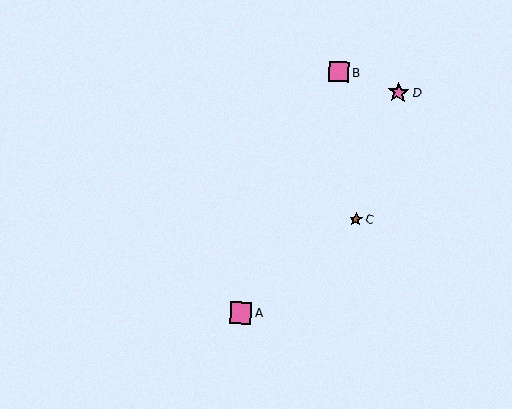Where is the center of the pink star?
The center of the pink star is at (398, 92).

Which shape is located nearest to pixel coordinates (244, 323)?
The pink square (labeled A) at (241, 313) is nearest to that location.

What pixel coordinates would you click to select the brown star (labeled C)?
Click at (356, 219) to select the brown star C.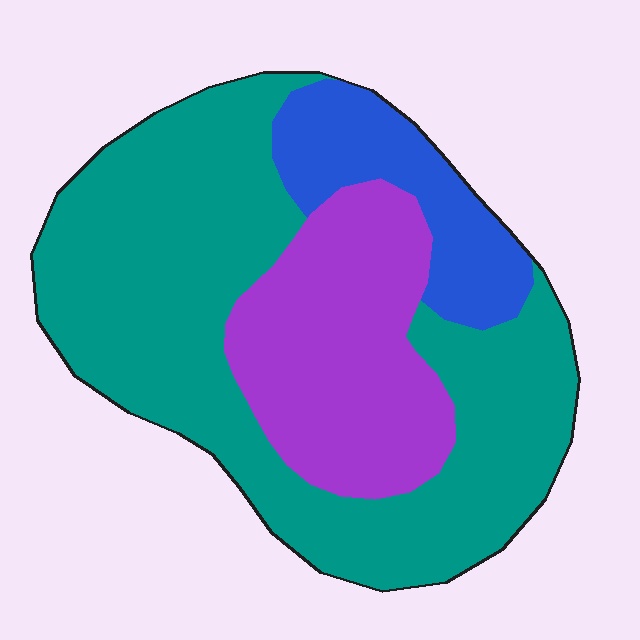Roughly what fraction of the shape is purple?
Purple covers roughly 25% of the shape.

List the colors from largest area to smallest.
From largest to smallest: teal, purple, blue.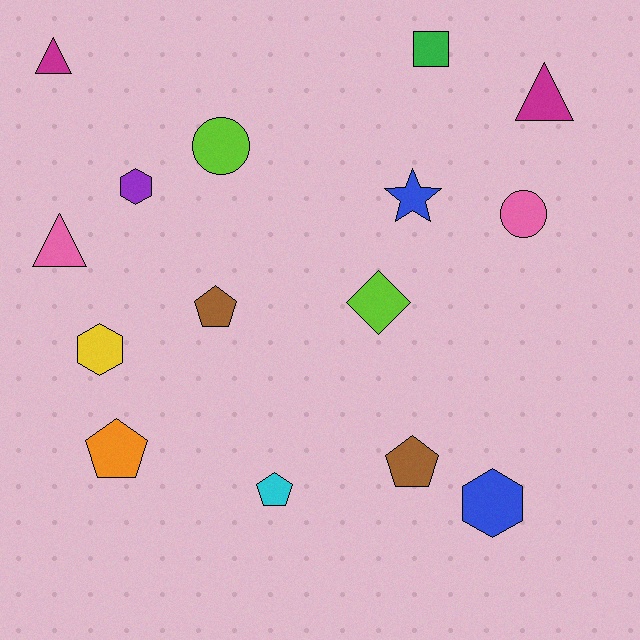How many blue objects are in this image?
There are 2 blue objects.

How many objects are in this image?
There are 15 objects.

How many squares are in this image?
There is 1 square.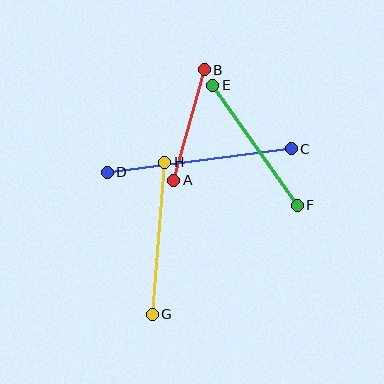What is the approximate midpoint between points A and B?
The midpoint is at approximately (189, 125) pixels.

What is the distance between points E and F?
The distance is approximately 147 pixels.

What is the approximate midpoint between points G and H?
The midpoint is at approximately (159, 238) pixels.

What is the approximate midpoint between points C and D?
The midpoint is at approximately (199, 161) pixels.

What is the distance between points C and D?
The distance is approximately 186 pixels.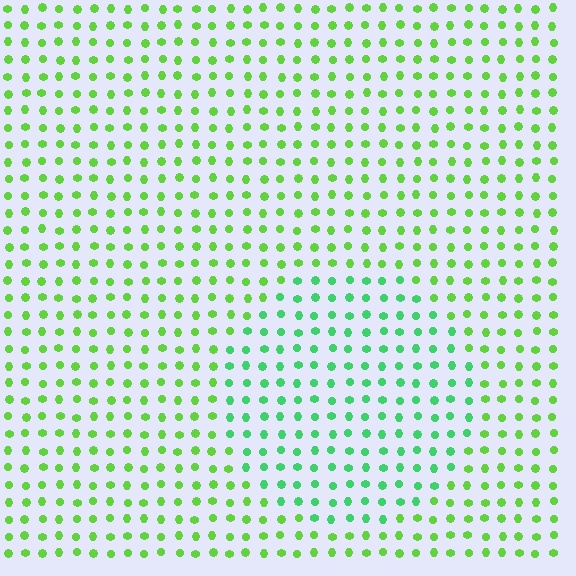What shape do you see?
I see a circle.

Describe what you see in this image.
The image is filled with small lime elements in a uniform arrangement. A circle-shaped region is visible where the elements are tinted to a slightly different hue, forming a subtle color boundary.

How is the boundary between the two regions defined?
The boundary is defined purely by a slight shift in hue (about 33 degrees). Spacing, size, and orientation are identical on both sides.